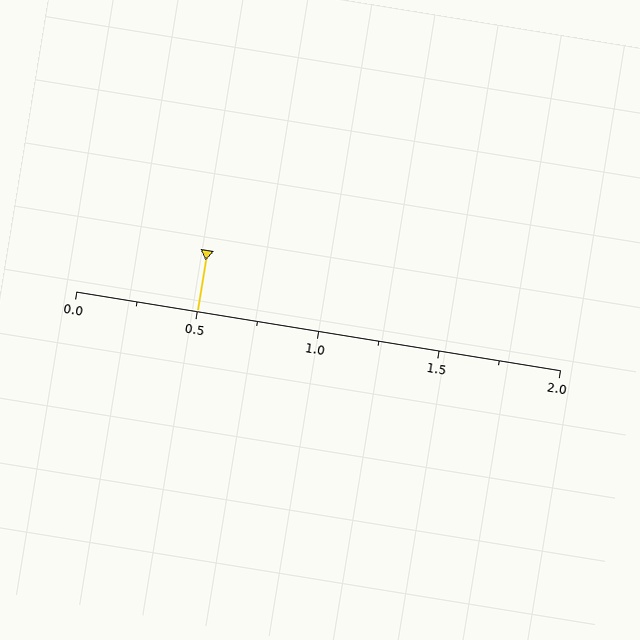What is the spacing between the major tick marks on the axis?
The major ticks are spaced 0.5 apart.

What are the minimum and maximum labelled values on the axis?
The axis runs from 0.0 to 2.0.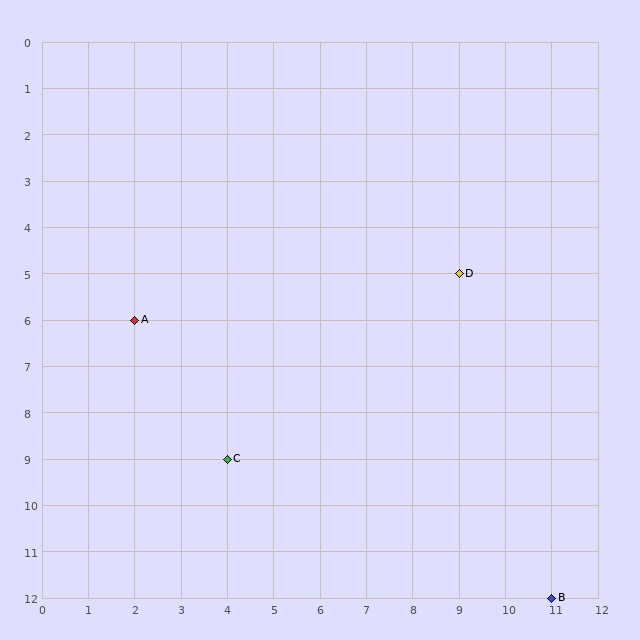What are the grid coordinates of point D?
Point D is at grid coordinates (9, 5).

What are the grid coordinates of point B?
Point B is at grid coordinates (11, 12).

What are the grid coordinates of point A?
Point A is at grid coordinates (2, 6).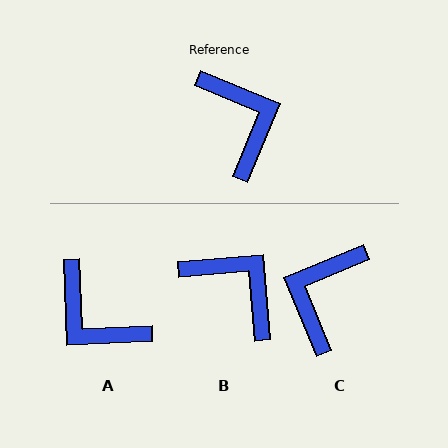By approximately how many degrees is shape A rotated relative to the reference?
Approximately 155 degrees clockwise.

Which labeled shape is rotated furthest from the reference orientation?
A, about 155 degrees away.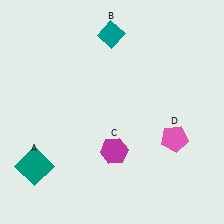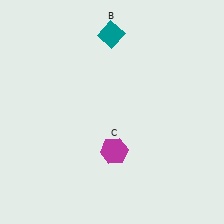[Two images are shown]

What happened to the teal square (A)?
The teal square (A) was removed in Image 2. It was in the bottom-left area of Image 1.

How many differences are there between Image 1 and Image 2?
There are 2 differences between the two images.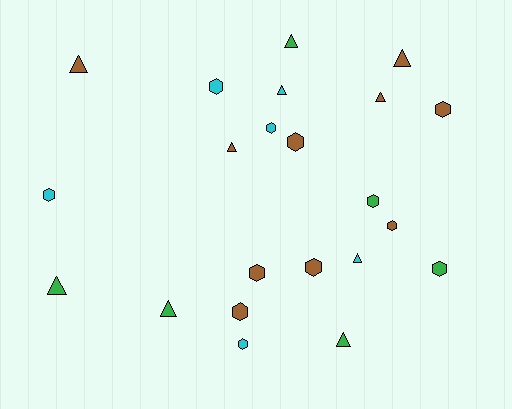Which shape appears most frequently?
Hexagon, with 12 objects.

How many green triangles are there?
There are 4 green triangles.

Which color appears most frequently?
Brown, with 10 objects.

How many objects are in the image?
There are 22 objects.